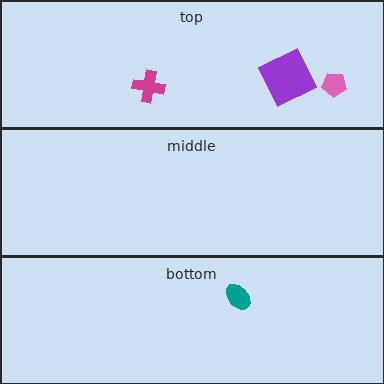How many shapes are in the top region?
3.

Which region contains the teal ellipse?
The bottom region.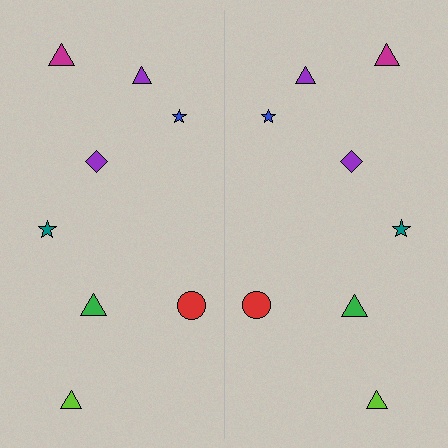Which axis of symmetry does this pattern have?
The pattern has a vertical axis of symmetry running through the center of the image.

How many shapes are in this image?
There are 16 shapes in this image.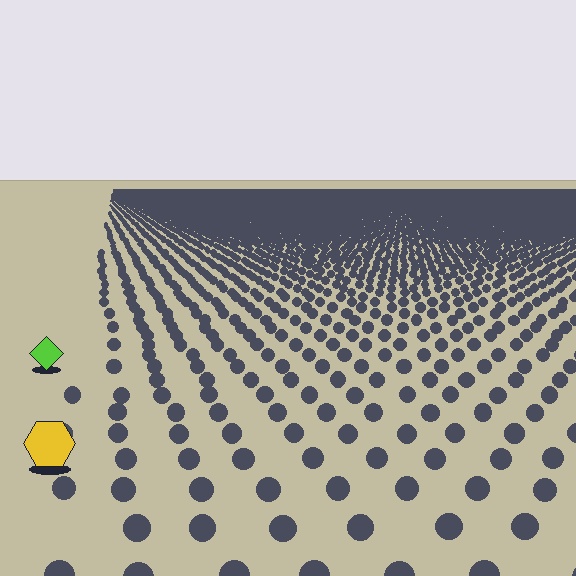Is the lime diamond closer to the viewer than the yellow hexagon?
No. The yellow hexagon is closer — you can tell from the texture gradient: the ground texture is coarser near it.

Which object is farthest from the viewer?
The lime diamond is farthest from the viewer. It appears smaller and the ground texture around it is denser.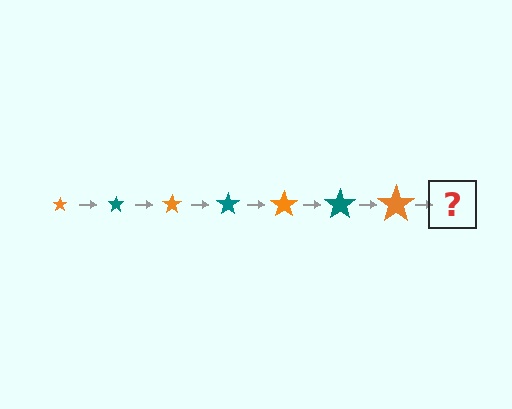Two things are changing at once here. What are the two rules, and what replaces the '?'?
The two rules are that the star grows larger each step and the color cycles through orange and teal. The '?' should be a teal star, larger than the previous one.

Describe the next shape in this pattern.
It should be a teal star, larger than the previous one.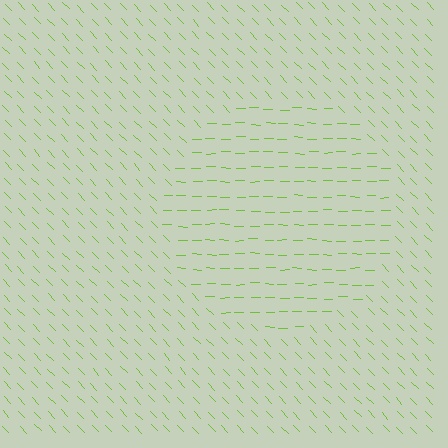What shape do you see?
I see a circle.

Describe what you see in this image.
The image is filled with small lime line segments. A circle region in the image has lines oriented differently from the surrounding lines, creating a visible texture boundary.